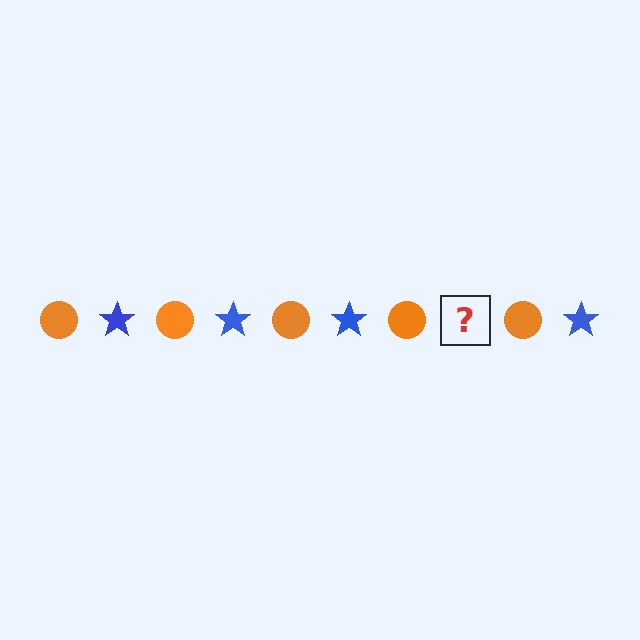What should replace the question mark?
The question mark should be replaced with a blue star.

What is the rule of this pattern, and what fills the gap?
The rule is that the pattern alternates between orange circle and blue star. The gap should be filled with a blue star.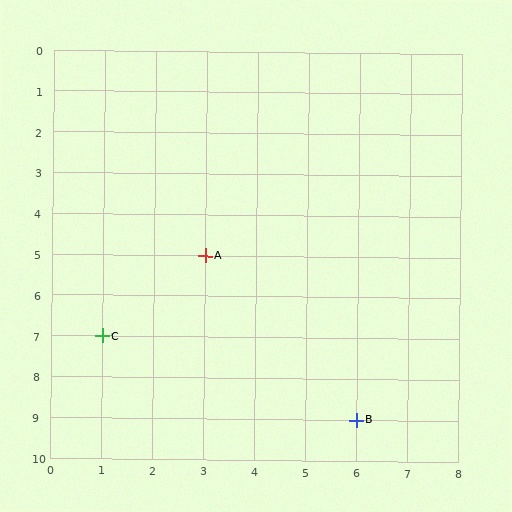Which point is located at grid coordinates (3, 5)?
Point A is at (3, 5).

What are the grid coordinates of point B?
Point B is at grid coordinates (6, 9).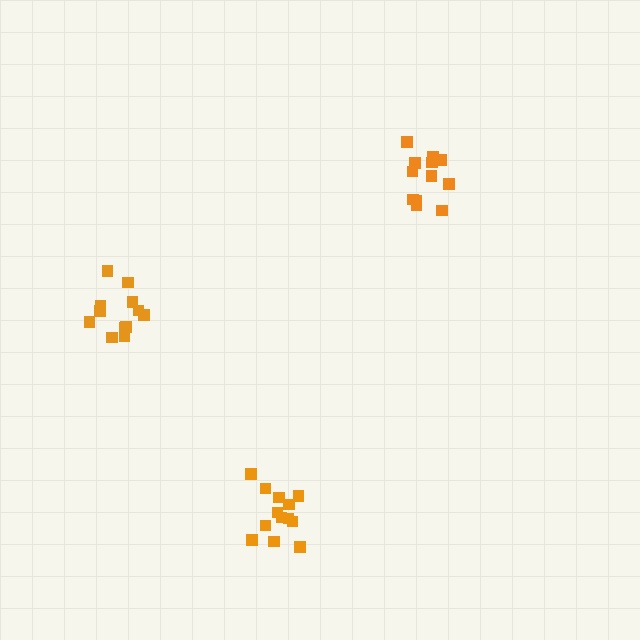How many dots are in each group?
Group 1: 12 dots, Group 2: 13 dots, Group 3: 12 dots (37 total).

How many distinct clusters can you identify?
There are 3 distinct clusters.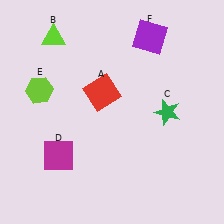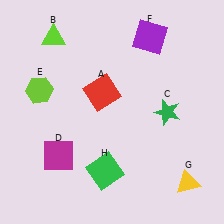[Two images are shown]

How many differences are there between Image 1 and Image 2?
There are 2 differences between the two images.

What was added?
A yellow triangle (G), a green square (H) were added in Image 2.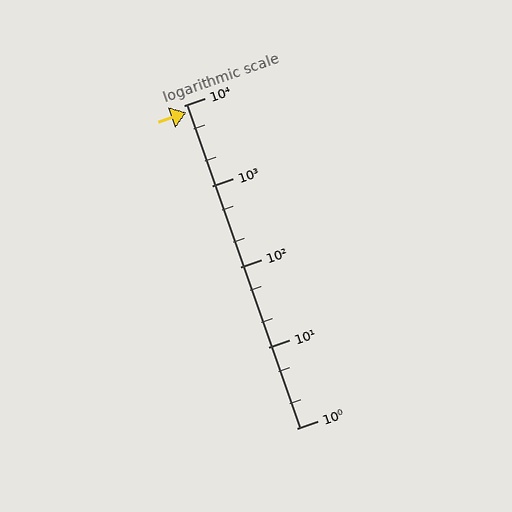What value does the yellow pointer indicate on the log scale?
The pointer indicates approximately 8200.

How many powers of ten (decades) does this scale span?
The scale spans 4 decades, from 1 to 10000.